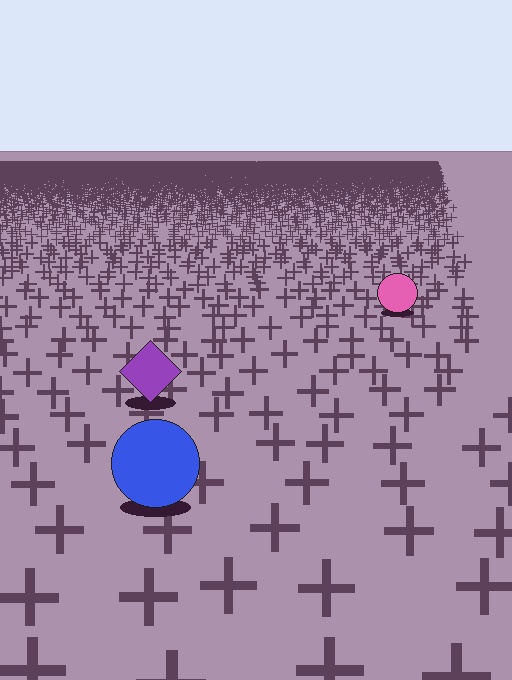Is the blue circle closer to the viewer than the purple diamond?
Yes. The blue circle is closer — you can tell from the texture gradient: the ground texture is coarser near it.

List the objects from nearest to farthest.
From nearest to farthest: the blue circle, the purple diamond, the pink circle.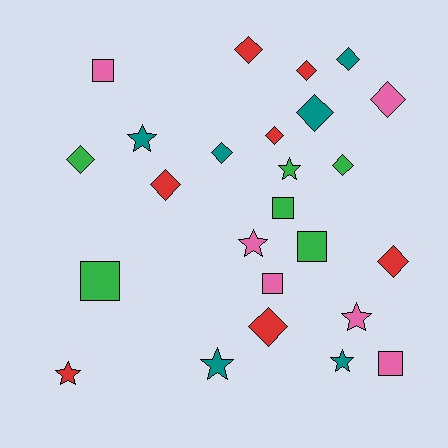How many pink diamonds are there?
There is 1 pink diamond.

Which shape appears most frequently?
Diamond, with 12 objects.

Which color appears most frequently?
Red, with 7 objects.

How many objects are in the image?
There are 25 objects.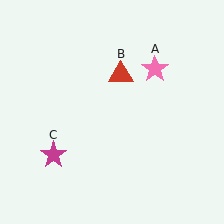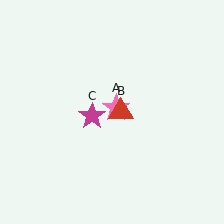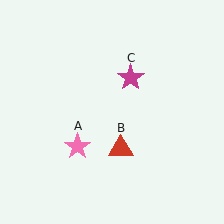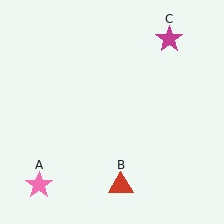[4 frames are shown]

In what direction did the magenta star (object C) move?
The magenta star (object C) moved up and to the right.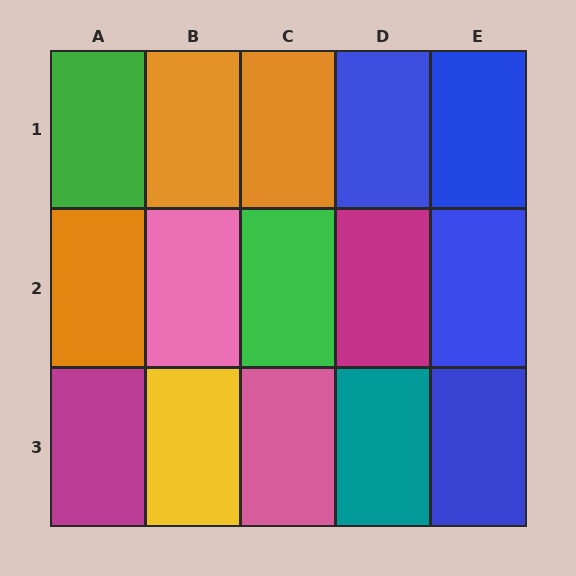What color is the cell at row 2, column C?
Green.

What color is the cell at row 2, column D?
Magenta.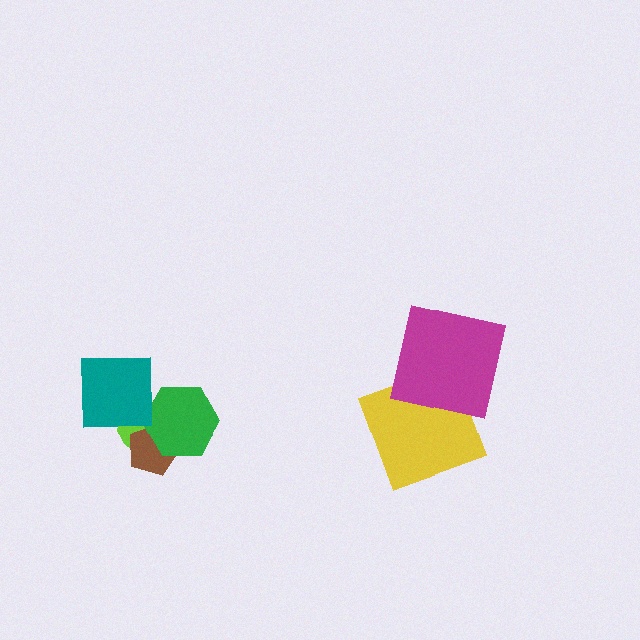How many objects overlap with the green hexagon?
3 objects overlap with the green hexagon.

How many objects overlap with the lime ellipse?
3 objects overlap with the lime ellipse.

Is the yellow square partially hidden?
Yes, it is partially covered by another shape.